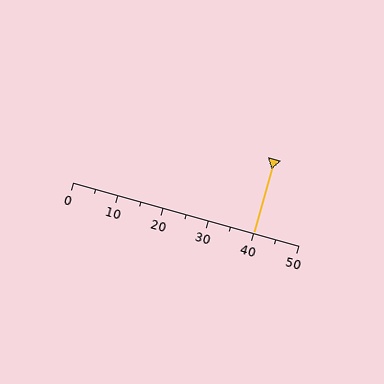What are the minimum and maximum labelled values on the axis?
The axis runs from 0 to 50.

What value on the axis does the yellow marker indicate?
The marker indicates approximately 40.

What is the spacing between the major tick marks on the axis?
The major ticks are spaced 10 apart.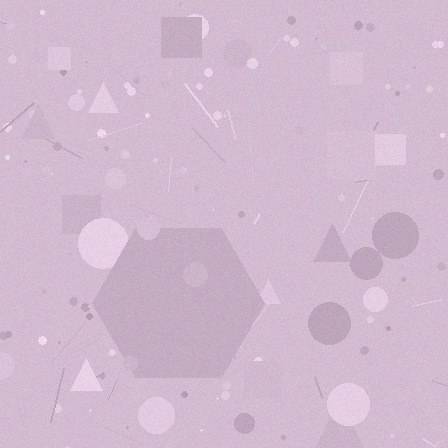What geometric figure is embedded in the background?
A hexagon is embedded in the background.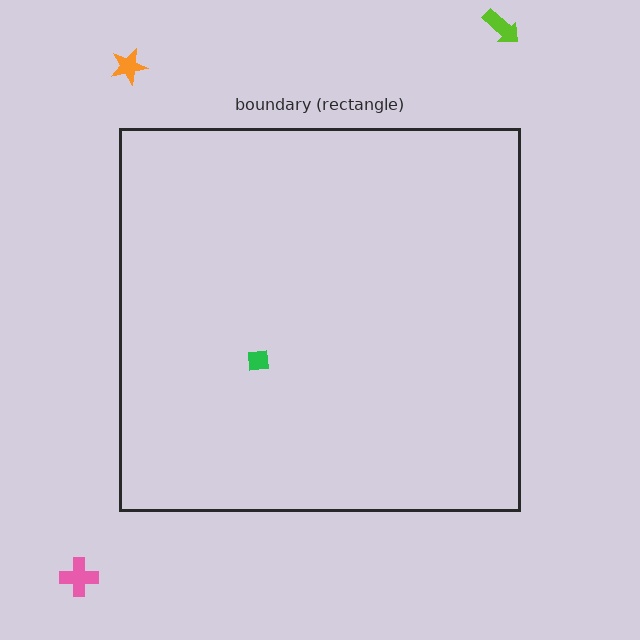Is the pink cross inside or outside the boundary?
Outside.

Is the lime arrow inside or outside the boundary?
Outside.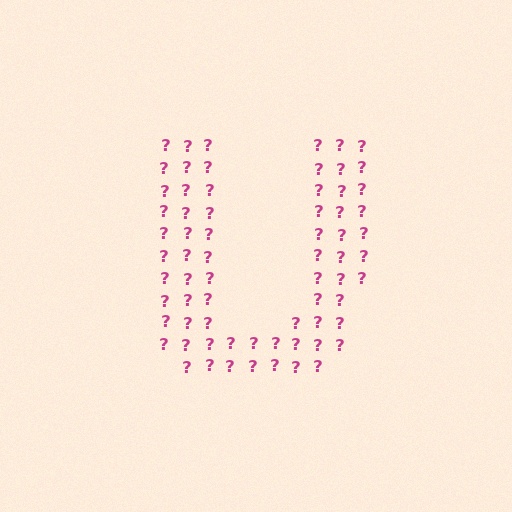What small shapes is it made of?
It is made of small question marks.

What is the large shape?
The large shape is the letter U.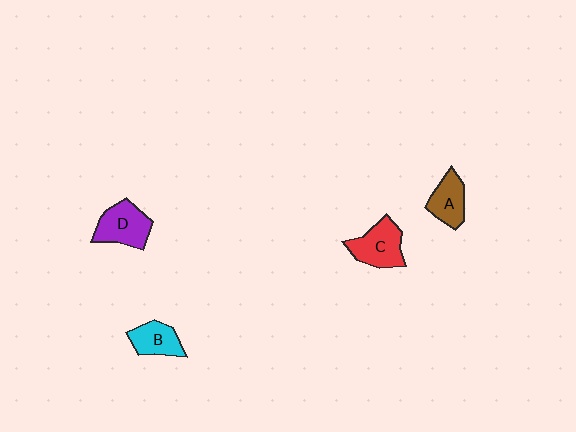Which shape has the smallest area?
Shape B (cyan).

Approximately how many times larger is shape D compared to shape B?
Approximately 1.4 times.